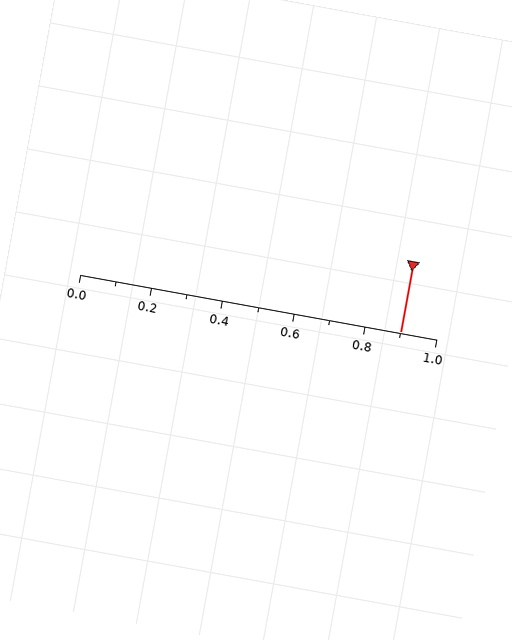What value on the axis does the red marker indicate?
The marker indicates approximately 0.9.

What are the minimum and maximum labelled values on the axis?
The axis runs from 0.0 to 1.0.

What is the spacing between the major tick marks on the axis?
The major ticks are spaced 0.2 apart.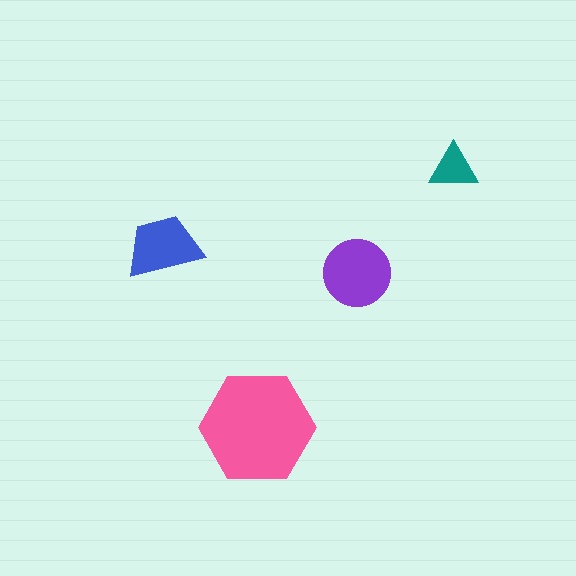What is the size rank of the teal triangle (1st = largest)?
4th.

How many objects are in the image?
There are 4 objects in the image.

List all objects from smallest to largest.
The teal triangle, the blue trapezoid, the purple circle, the pink hexagon.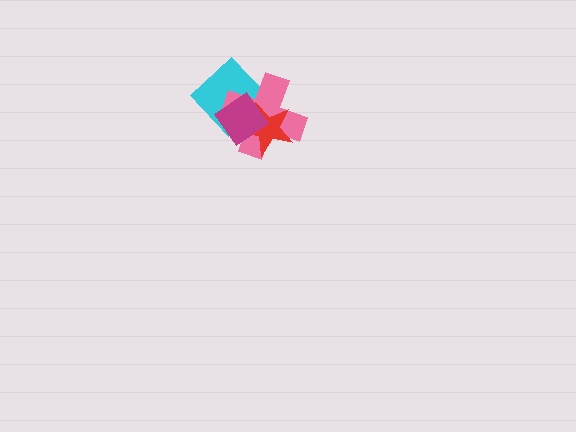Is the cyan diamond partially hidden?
Yes, it is partially covered by another shape.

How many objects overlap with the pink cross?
3 objects overlap with the pink cross.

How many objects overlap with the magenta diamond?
3 objects overlap with the magenta diamond.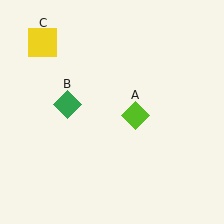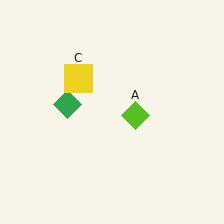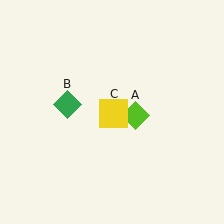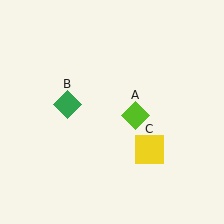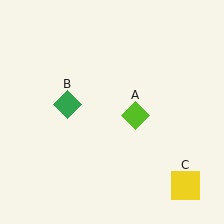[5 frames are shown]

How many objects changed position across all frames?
1 object changed position: yellow square (object C).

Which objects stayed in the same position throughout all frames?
Lime diamond (object A) and green diamond (object B) remained stationary.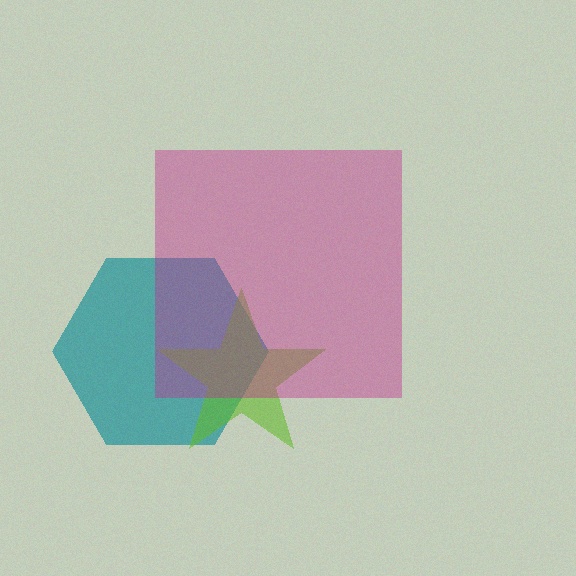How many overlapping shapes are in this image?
There are 3 overlapping shapes in the image.